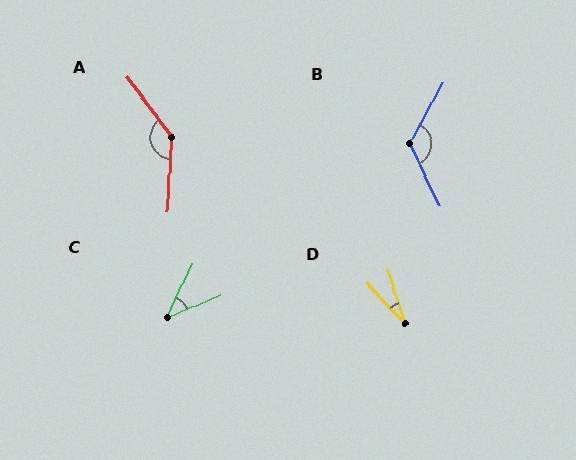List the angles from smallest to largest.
D (26°), C (41°), B (126°), A (140°).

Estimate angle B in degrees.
Approximately 126 degrees.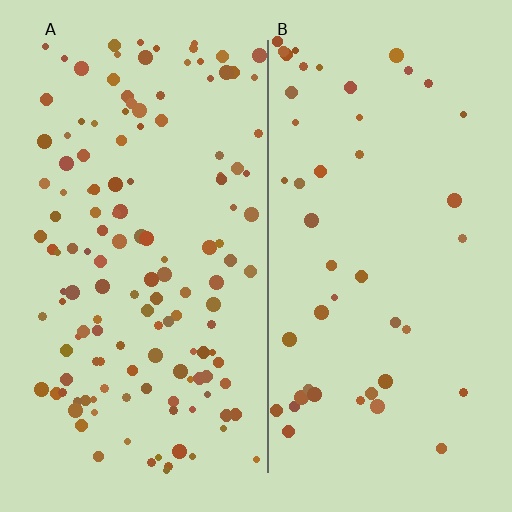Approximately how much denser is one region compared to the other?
Approximately 3.0× — region A over region B.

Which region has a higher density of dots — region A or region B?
A (the left).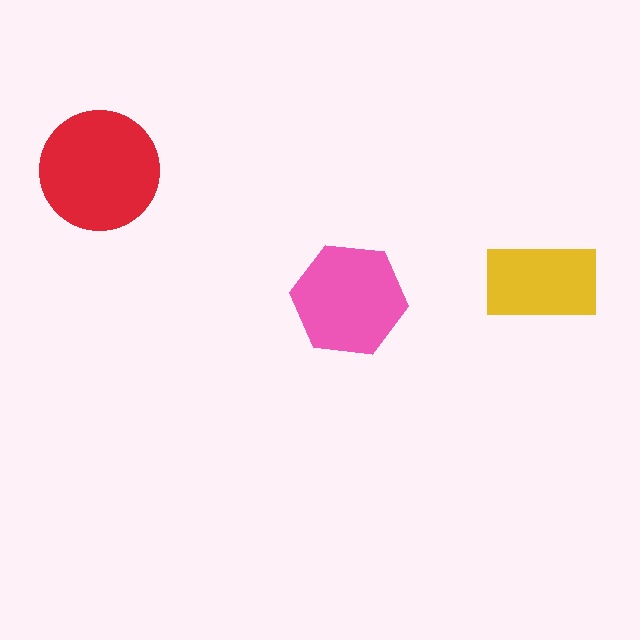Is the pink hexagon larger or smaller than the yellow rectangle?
Larger.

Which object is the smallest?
The yellow rectangle.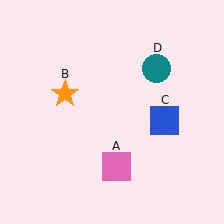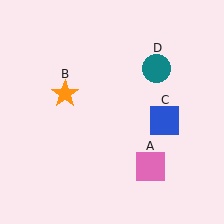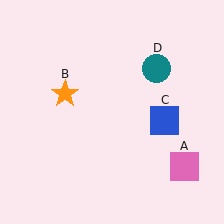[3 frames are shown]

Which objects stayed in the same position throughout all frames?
Orange star (object B) and blue square (object C) and teal circle (object D) remained stationary.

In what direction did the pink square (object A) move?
The pink square (object A) moved right.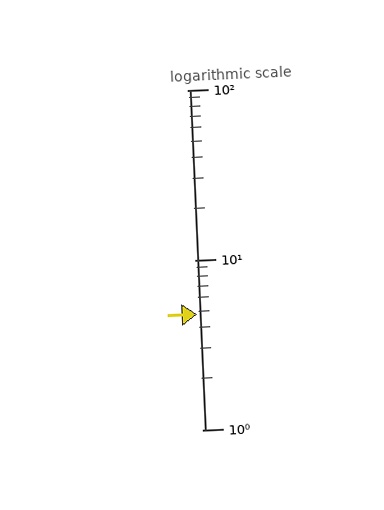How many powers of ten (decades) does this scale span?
The scale spans 2 decades, from 1 to 100.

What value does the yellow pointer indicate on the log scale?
The pointer indicates approximately 4.8.